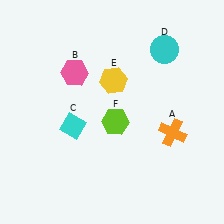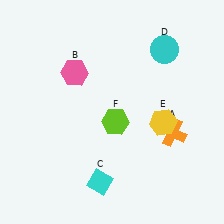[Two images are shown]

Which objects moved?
The objects that moved are: the cyan diamond (C), the yellow hexagon (E).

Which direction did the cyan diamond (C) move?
The cyan diamond (C) moved down.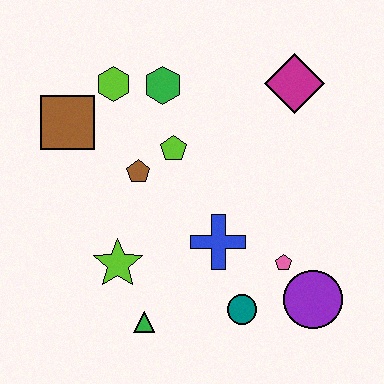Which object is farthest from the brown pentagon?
The purple circle is farthest from the brown pentagon.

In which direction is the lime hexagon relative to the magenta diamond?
The lime hexagon is to the left of the magenta diamond.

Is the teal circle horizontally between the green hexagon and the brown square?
No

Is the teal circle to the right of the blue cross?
Yes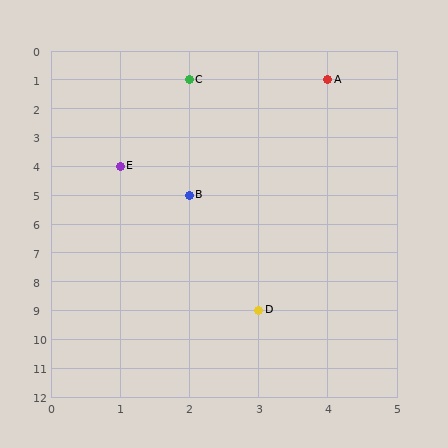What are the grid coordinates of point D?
Point D is at grid coordinates (3, 9).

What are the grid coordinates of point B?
Point B is at grid coordinates (2, 5).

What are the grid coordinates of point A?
Point A is at grid coordinates (4, 1).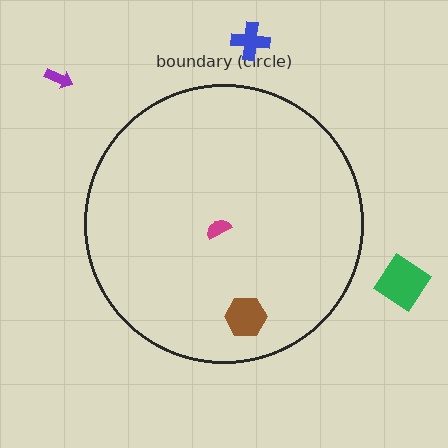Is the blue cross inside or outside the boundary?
Outside.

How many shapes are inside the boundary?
2 inside, 3 outside.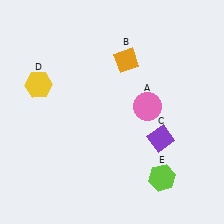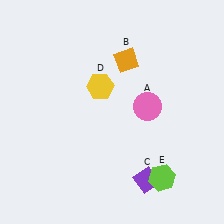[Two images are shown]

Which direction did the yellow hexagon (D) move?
The yellow hexagon (D) moved right.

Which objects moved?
The objects that moved are: the purple diamond (C), the yellow hexagon (D).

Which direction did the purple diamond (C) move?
The purple diamond (C) moved down.